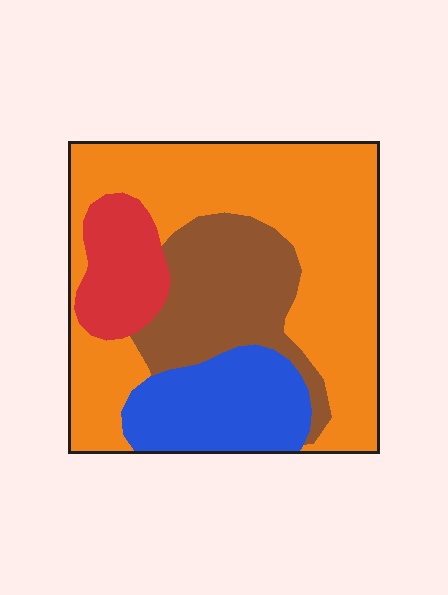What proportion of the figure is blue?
Blue takes up between a sixth and a third of the figure.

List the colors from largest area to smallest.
From largest to smallest: orange, brown, blue, red.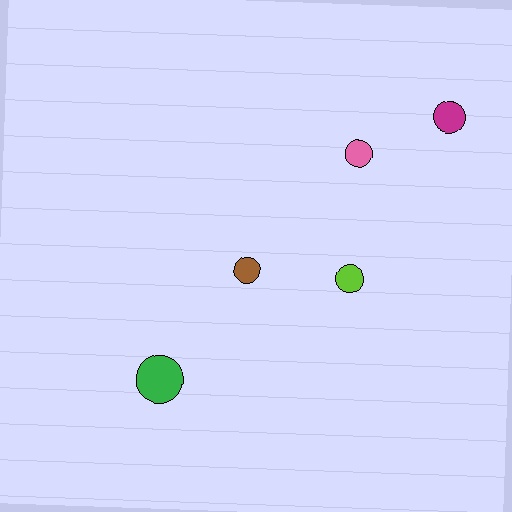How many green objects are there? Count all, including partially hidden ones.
There is 1 green object.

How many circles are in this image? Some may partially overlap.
There are 5 circles.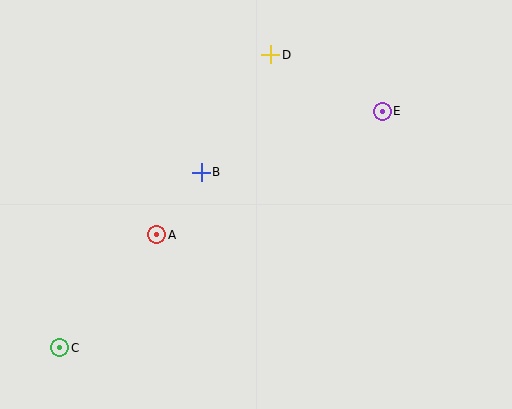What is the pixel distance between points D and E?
The distance between D and E is 125 pixels.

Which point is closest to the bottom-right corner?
Point E is closest to the bottom-right corner.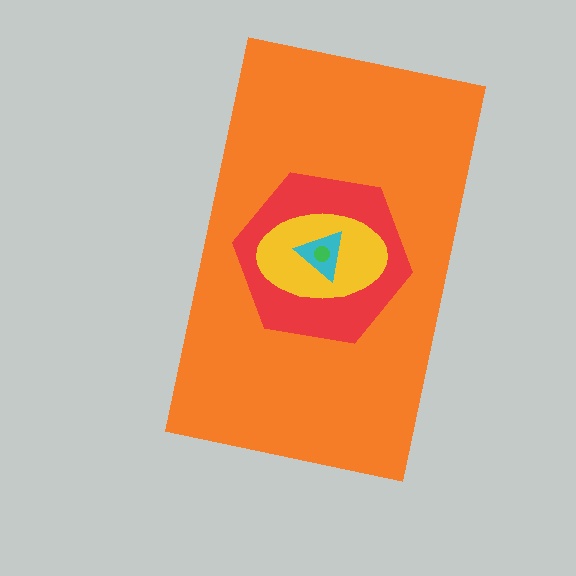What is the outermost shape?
The orange rectangle.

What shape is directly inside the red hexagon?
The yellow ellipse.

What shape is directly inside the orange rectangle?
The red hexagon.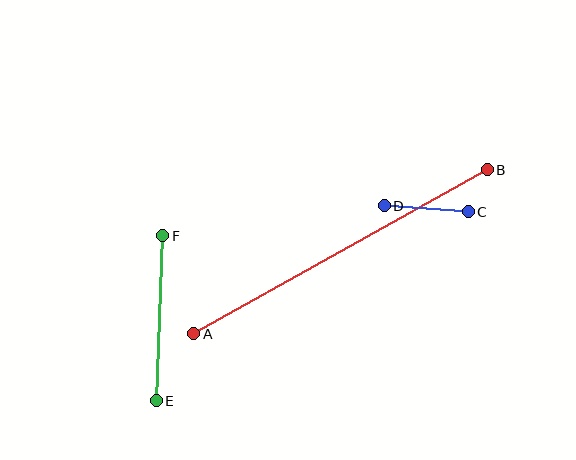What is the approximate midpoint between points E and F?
The midpoint is at approximately (160, 318) pixels.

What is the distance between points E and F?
The distance is approximately 165 pixels.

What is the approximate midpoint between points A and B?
The midpoint is at approximately (340, 252) pixels.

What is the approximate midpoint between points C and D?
The midpoint is at approximately (426, 209) pixels.